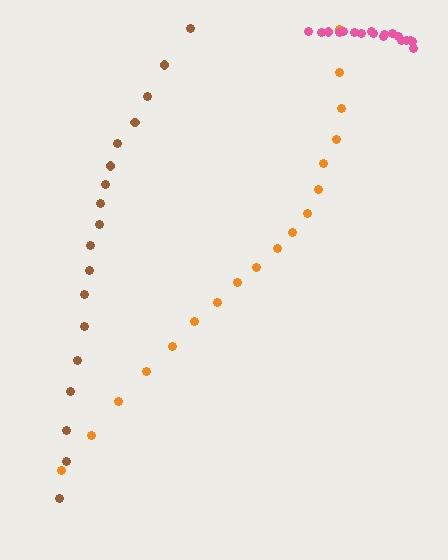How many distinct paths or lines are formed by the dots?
There are 3 distinct paths.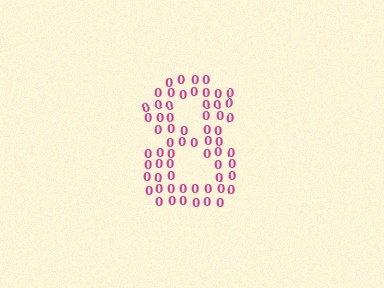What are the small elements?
The small elements are digit 0's.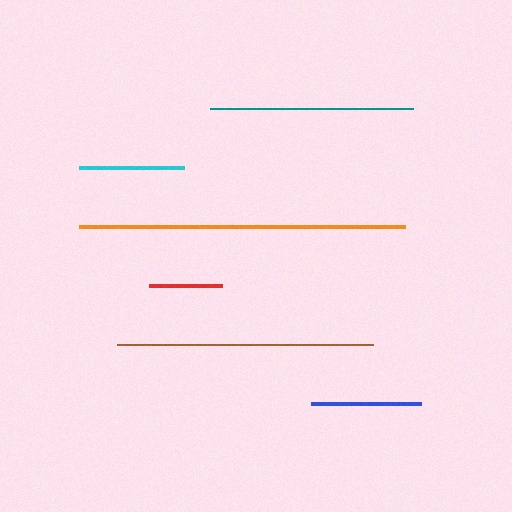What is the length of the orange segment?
The orange segment is approximately 326 pixels long.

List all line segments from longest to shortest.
From longest to shortest: orange, brown, teal, blue, cyan, red.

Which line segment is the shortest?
The red line is the shortest at approximately 73 pixels.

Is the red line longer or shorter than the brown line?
The brown line is longer than the red line.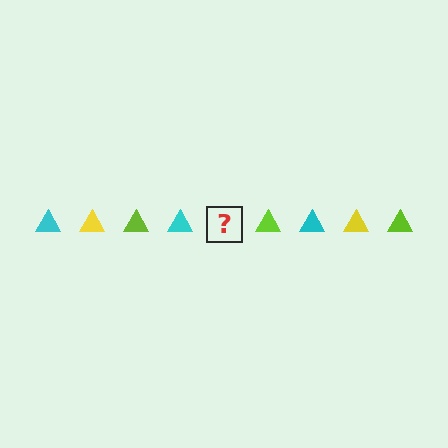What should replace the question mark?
The question mark should be replaced with a yellow triangle.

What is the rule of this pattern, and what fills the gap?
The rule is that the pattern cycles through cyan, yellow, lime triangles. The gap should be filled with a yellow triangle.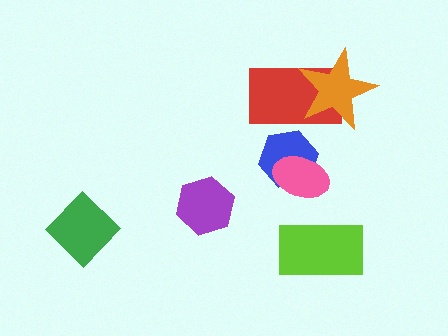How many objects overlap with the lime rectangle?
0 objects overlap with the lime rectangle.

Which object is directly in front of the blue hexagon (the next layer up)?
The red rectangle is directly in front of the blue hexagon.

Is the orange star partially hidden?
No, no other shape covers it.